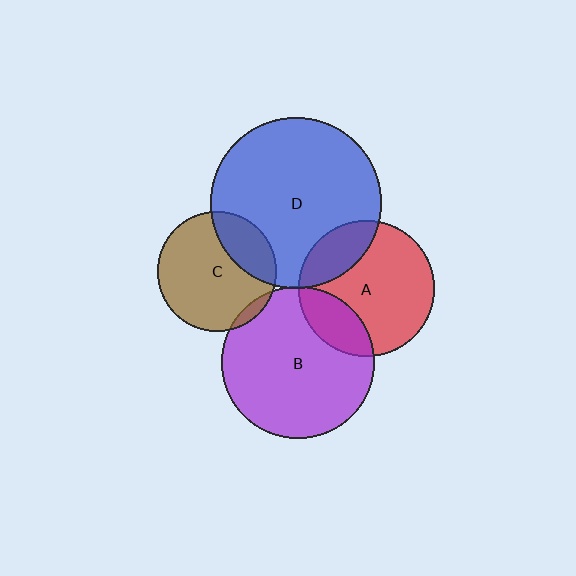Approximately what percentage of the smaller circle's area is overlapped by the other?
Approximately 20%.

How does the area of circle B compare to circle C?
Approximately 1.6 times.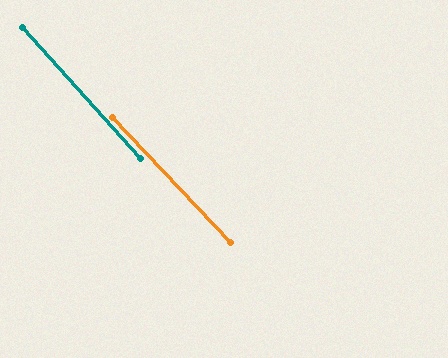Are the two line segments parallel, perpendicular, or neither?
Parallel — their directions differ by only 1.3°.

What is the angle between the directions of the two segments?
Approximately 1 degree.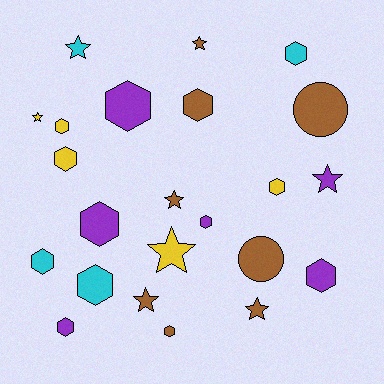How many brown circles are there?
There are 2 brown circles.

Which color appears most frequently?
Brown, with 8 objects.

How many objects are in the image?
There are 23 objects.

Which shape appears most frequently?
Hexagon, with 13 objects.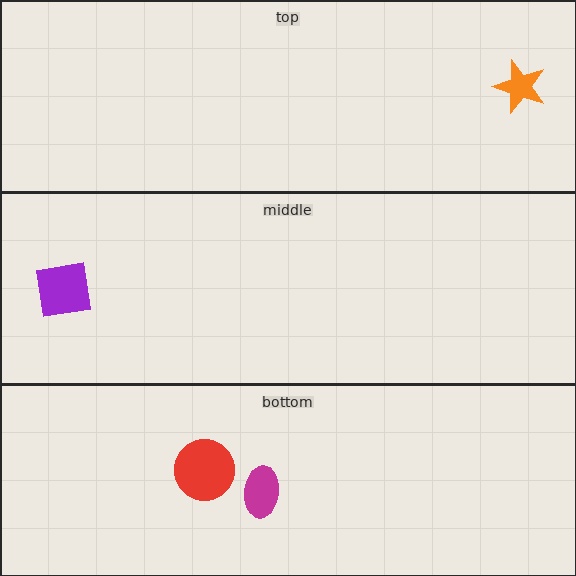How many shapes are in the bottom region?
2.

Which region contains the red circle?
The bottom region.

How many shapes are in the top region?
1.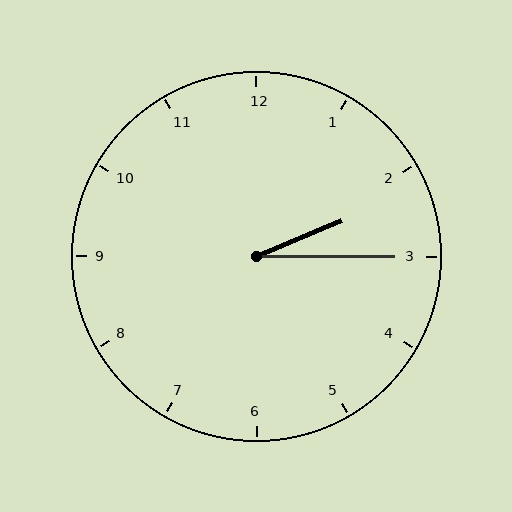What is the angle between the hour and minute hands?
Approximately 22 degrees.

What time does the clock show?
2:15.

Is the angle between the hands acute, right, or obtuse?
It is acute.